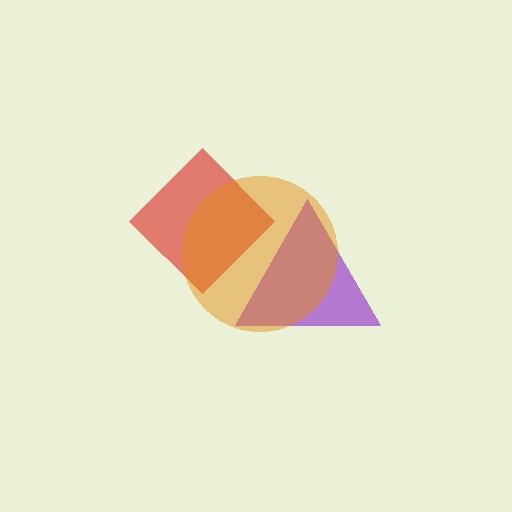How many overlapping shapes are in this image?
There are 3 overlapping shapes in the image.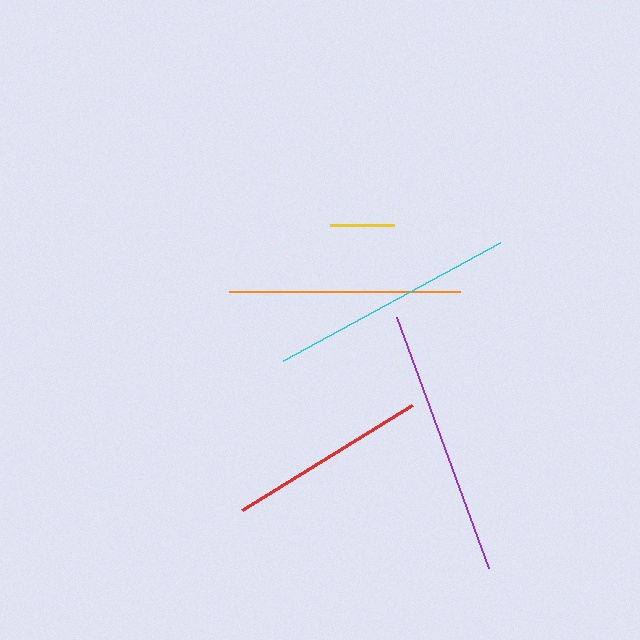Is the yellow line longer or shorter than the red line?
The red line is longer than the yellow line.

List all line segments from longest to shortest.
From longest to shortest: purple, cyan, orange, red, yellow.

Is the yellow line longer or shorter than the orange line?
The orange line is longer than the yellow line.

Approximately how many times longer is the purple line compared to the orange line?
The purple line is approximately 1.2 times the length of the orange line.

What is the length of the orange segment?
The orange segment is approximately 231 pixels long.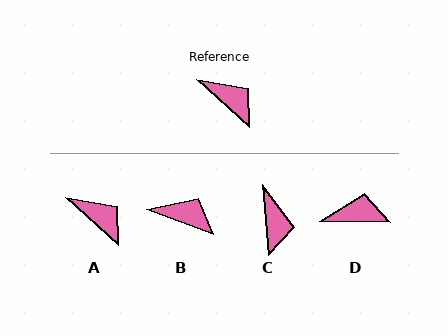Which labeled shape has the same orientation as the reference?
A.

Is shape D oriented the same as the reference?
No, it is off by about 41 degrees.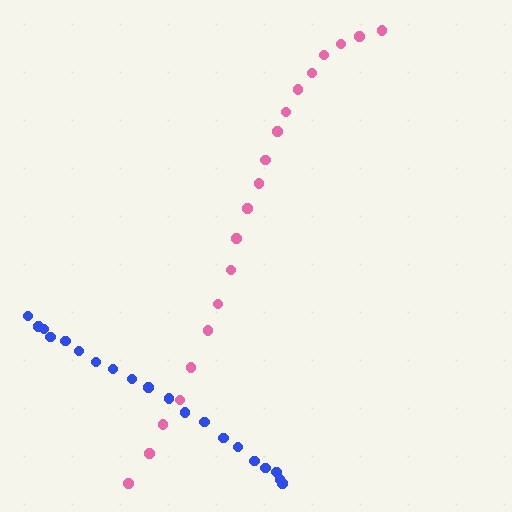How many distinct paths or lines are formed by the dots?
There are 2 distinct paths.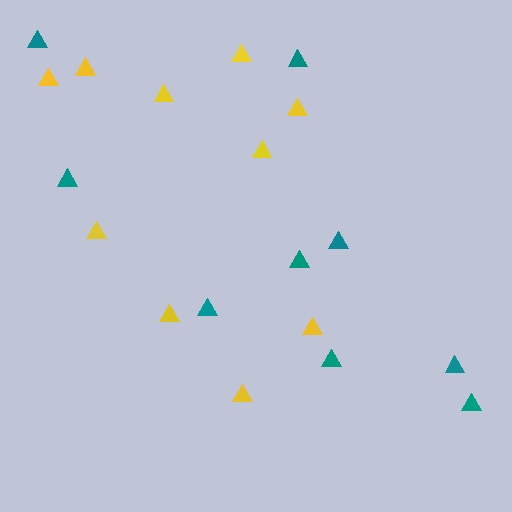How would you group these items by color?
There are 2 groups: one group of teal triangles (9) and one group of yellow triangles (10).